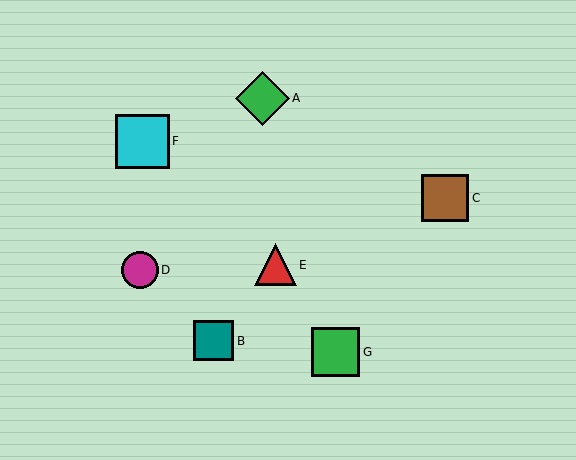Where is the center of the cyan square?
The center of the cyan square is at (142, 141).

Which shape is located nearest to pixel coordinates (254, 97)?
The green diamond (labeled A) at (262, 98) is nearest to that location.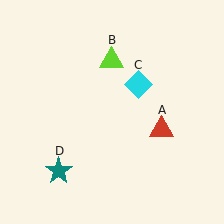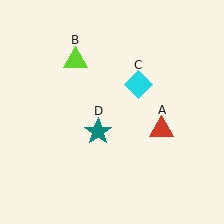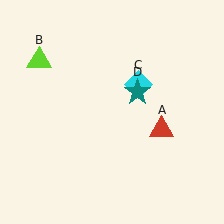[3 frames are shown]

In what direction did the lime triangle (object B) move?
The lime triangle (object B) moved left.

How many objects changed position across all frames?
2 objects changed position: lime triangle (object B), teal star (object D).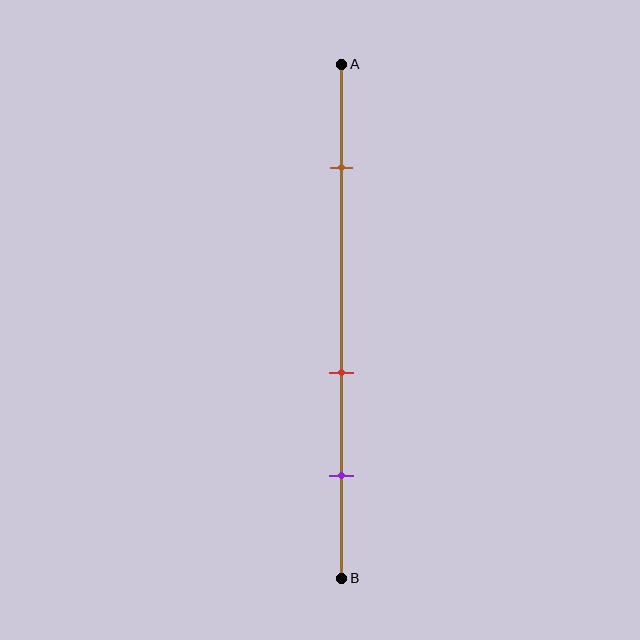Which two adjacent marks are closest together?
The red and purple marks are the closest adjacent pair.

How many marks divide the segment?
There are 3 marks dividing the segment.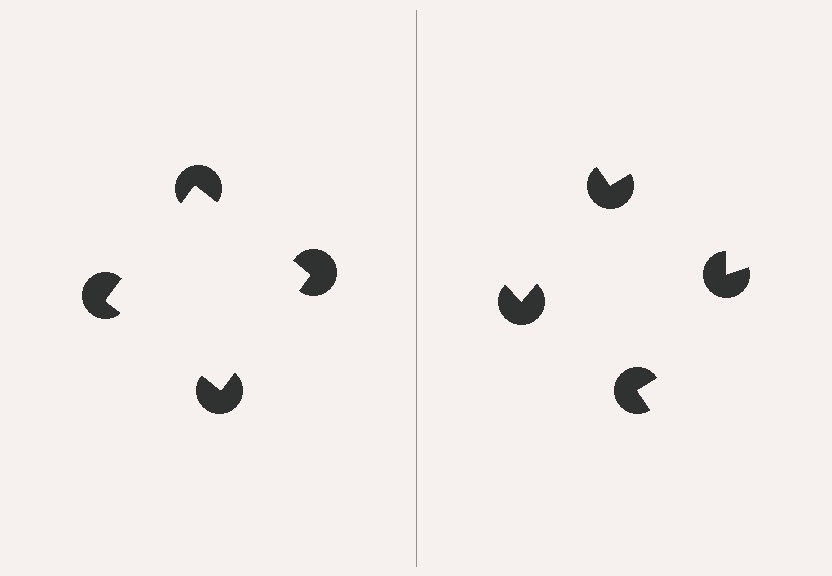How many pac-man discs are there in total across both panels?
8 — 4 on each side.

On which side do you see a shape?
An illusory square appears on the left side. On the right side the wedge cuts are rotated, so no coherent shape forms.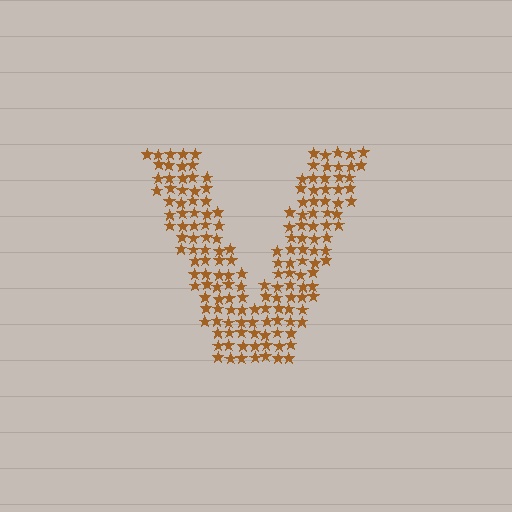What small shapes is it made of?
It is made of small stars.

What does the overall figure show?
The overall figure shows the letter V.